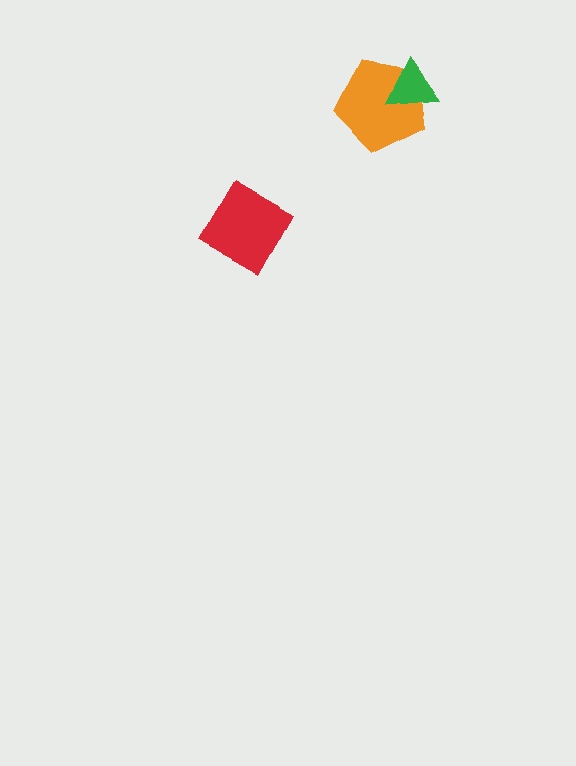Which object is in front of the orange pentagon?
The green triangle is in front of the orange pentagon.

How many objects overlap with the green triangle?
1 object overlaps with the green triangle.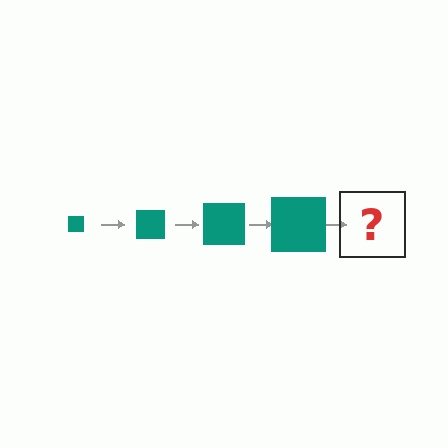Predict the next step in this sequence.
The next step is a teal square, larger than the previous one.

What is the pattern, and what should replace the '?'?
The pattern is that the square gets progressively larger each step. The '?' should be a teal square, larger than the previous one.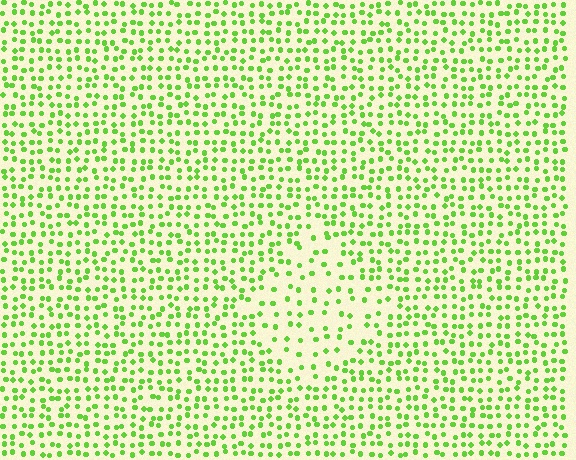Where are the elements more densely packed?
The elements are more densely packed outside the diamond boundary.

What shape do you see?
I see a diamond.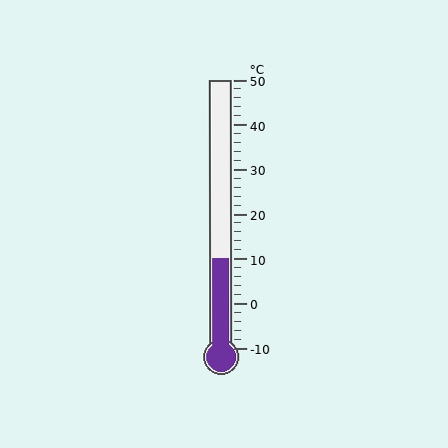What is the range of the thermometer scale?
The thermometer scale ranges from -10°C to 50°C.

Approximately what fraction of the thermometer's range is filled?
The thermometer is filled to approximately 35% of its range.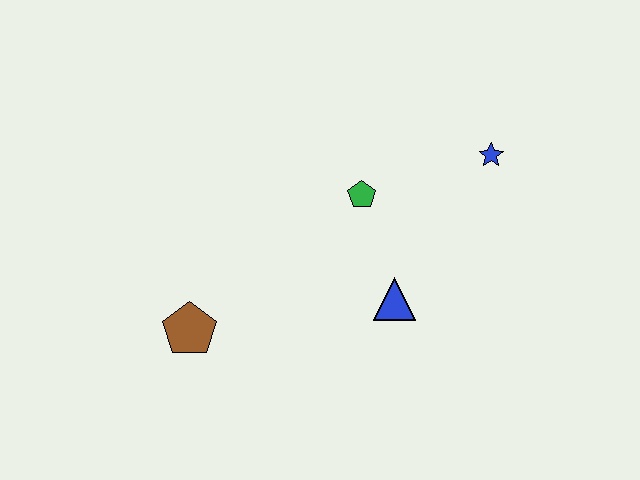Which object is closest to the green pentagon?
The blue triangle is closest to the green pentagon.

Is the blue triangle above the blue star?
No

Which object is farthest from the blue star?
The brown pentagon is farthest from the blue star.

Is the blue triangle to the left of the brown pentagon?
No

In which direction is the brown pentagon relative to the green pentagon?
The brown pentagon is to the left of the green pentagon.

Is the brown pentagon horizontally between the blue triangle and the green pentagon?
No